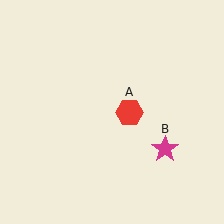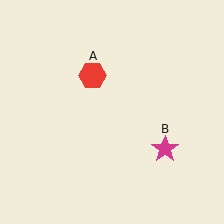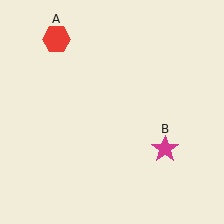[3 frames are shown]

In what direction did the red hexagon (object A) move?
The red hexagon (object A) moved up and to the left.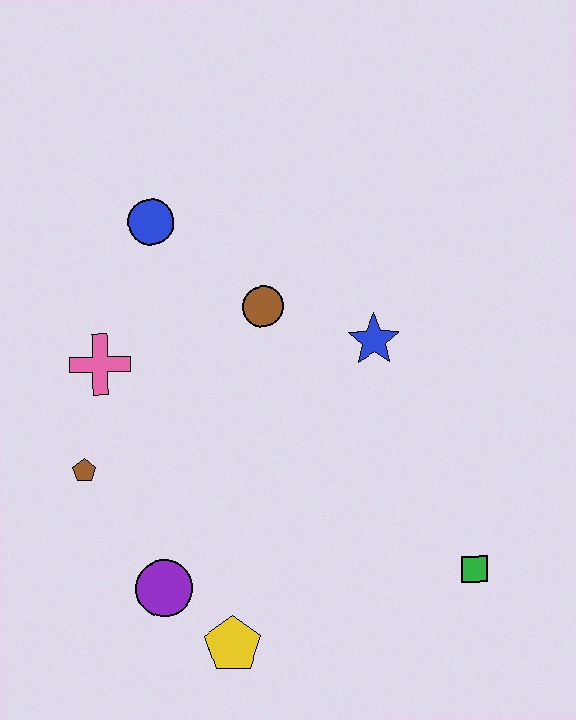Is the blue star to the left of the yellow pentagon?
No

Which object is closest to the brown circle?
The blue star is closest to the brown circle.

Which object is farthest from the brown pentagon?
The green square is farthest from the brown pentagon.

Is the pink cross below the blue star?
Yes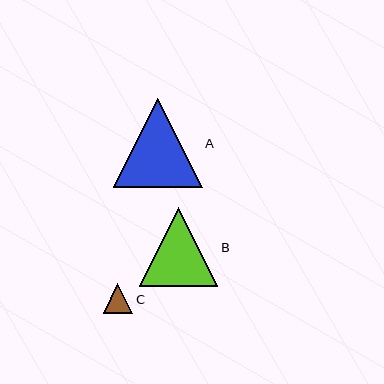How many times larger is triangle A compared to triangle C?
Triangle A is approximately 3.0 times the size of triangle C.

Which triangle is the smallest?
Triangle C is the smallest with a size of approximately 30 pixels.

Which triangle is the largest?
Triangle A is the largest with a size of approximately 89 pixels.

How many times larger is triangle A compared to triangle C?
Triangle A is approximately 3.0 times the size of triangle C.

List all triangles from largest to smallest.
From largest to smallest: A, B, C.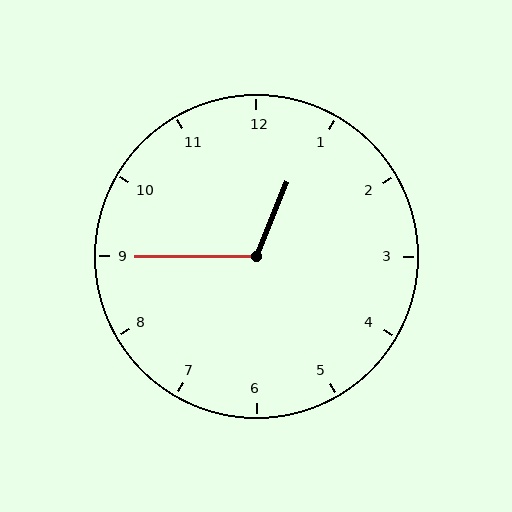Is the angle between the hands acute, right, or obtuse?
It is obtuse.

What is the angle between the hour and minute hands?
Approximately 112 degrees.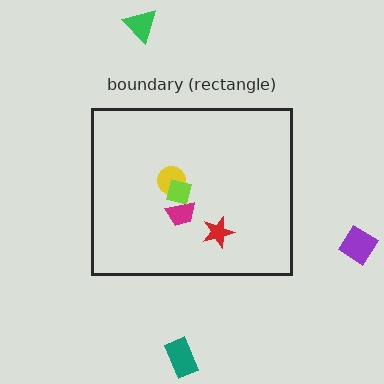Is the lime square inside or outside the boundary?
Inside.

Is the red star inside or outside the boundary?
Inside.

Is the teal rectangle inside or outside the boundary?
Outside.